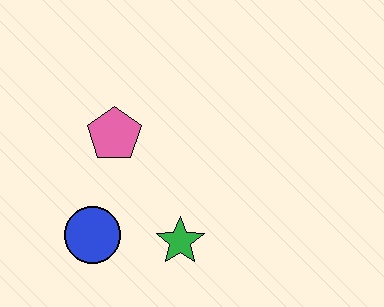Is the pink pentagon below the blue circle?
No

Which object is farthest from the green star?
The pink pentagon is farthest from the green star.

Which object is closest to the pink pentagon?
The blue circle is closest to the pink pentagon.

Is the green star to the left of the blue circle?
No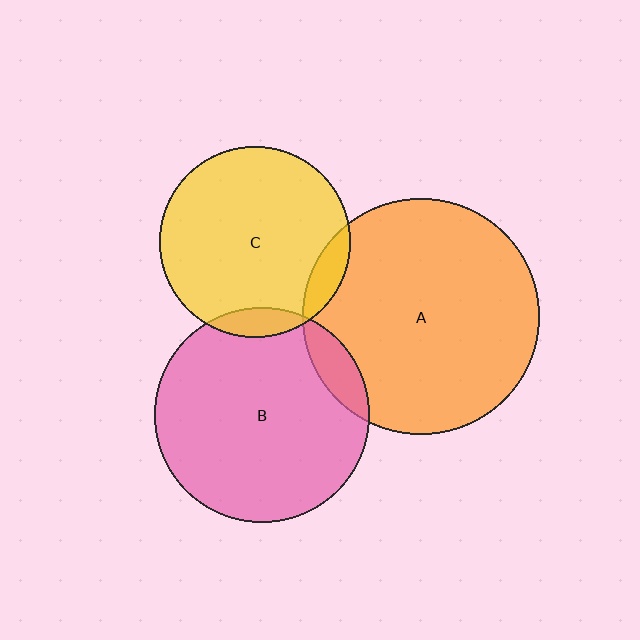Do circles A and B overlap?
Yes.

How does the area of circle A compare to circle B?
Approximately 1.2 times.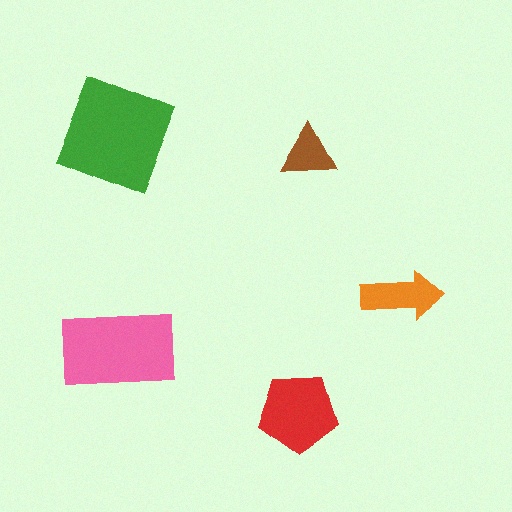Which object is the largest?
The green square.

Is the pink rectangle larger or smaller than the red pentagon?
Larger.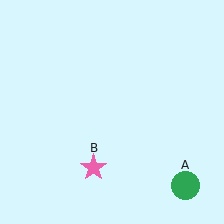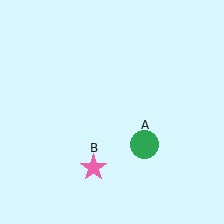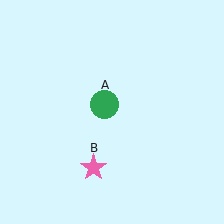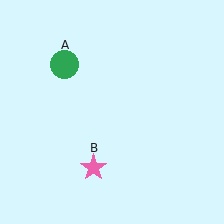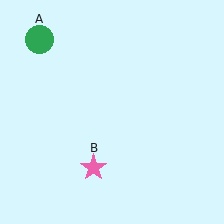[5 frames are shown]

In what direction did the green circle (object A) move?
The green circle (object A) moved up and to the left.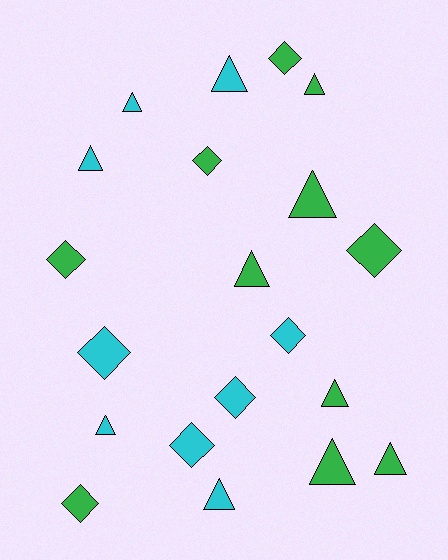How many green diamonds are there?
There are 5 green diamonds.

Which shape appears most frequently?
Triangle, with 11 objects.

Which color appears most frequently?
Green, with 11 objects.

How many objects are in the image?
There are 20 objects.